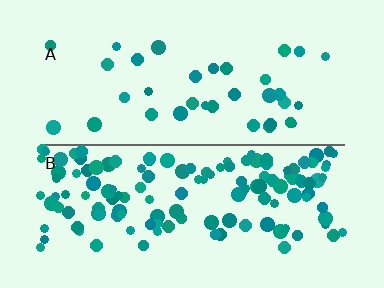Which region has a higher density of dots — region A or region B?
B (the bottom).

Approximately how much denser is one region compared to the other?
Approximately 3.6× — region B over region A.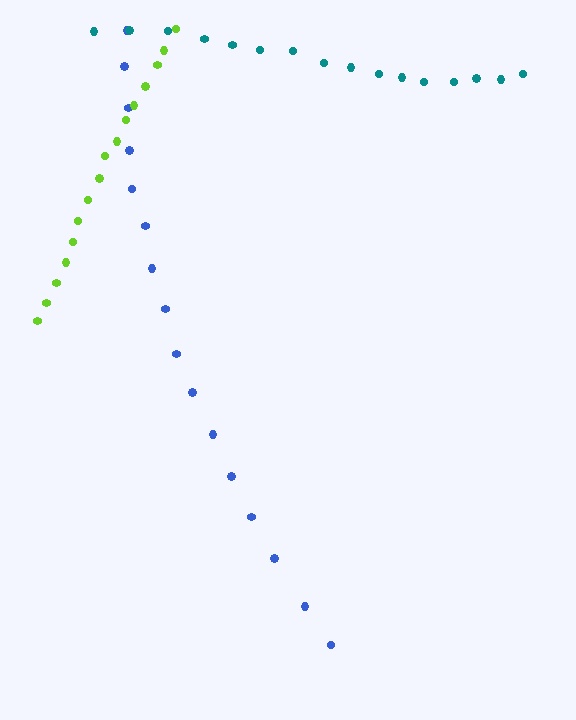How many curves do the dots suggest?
There are 3 distinct paths.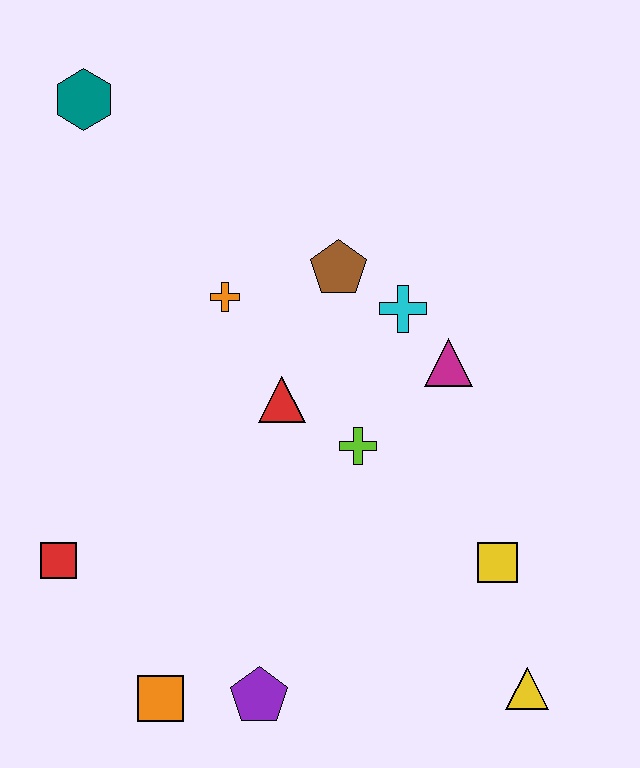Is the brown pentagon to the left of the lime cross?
Yes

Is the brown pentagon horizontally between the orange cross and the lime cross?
Yes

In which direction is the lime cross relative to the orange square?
The lime cross is above the orange square.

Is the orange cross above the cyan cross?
Yes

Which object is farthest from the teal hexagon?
The yellow triangle is farthest from the teal hexagon.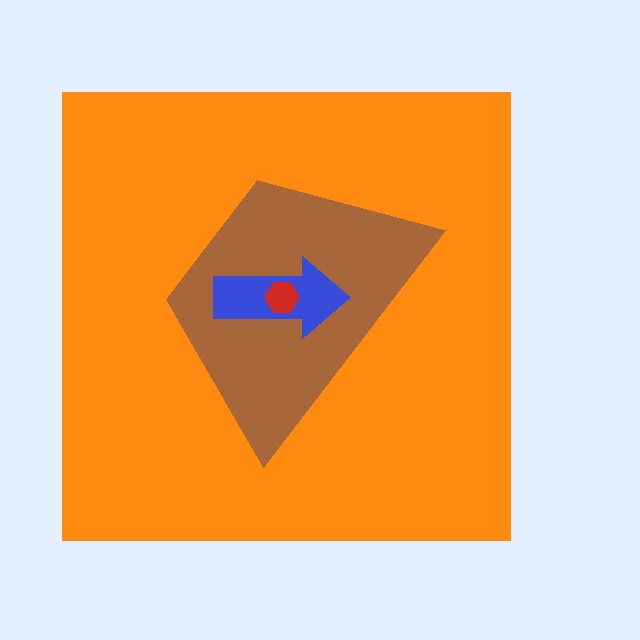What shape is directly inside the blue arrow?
The red hexagon.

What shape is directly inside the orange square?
The brown trapezoid.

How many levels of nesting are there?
4.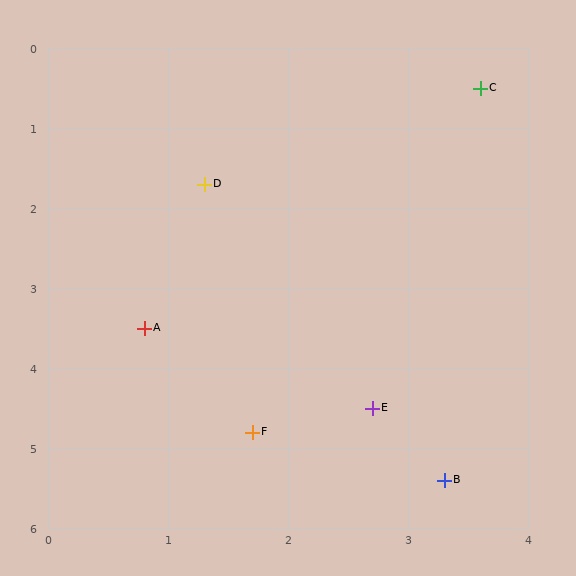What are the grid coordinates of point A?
Point A is at approximately (0.8, 3.5).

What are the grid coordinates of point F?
Point F is at approximately (1.7, 4.8).